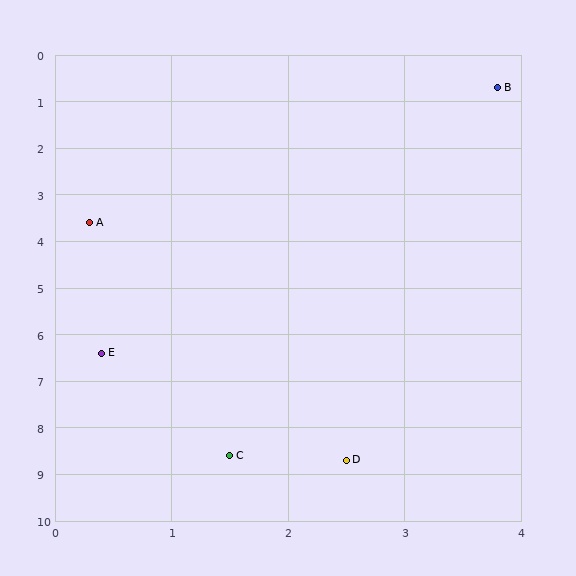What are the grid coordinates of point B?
Point B is at approximately (3.8, 0.7).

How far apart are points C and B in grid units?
Points C and B are about 8.2 grid units apart.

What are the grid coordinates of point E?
Point E is at approximately (0.4, 6.4).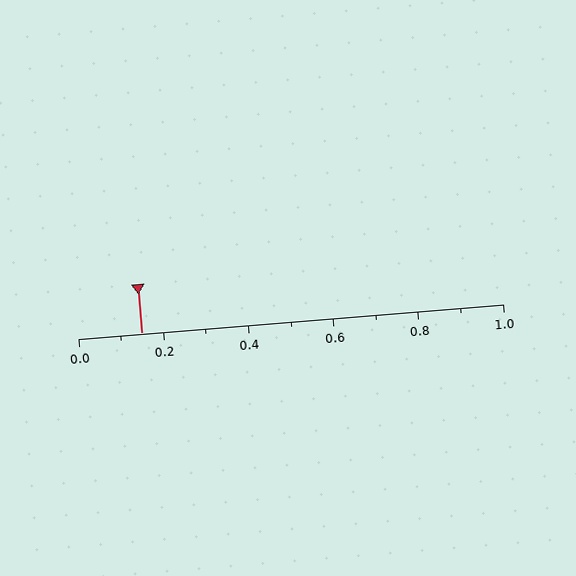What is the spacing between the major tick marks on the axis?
The major ticks are spaced 0.2 apart.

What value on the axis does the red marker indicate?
The marker indicates approximately 0.15.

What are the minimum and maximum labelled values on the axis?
The axis runs from 0.0 to 1.0.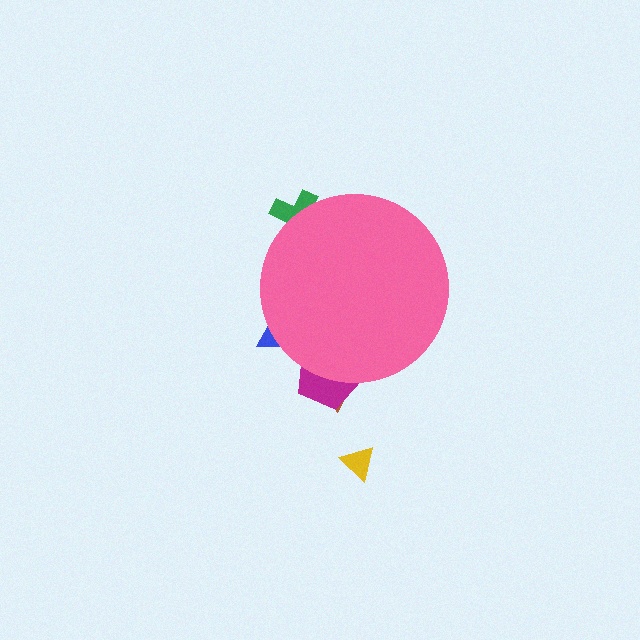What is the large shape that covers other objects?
A pink circle.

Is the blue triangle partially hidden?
Yes, the blue triangle is partially hidden behind the pink circle.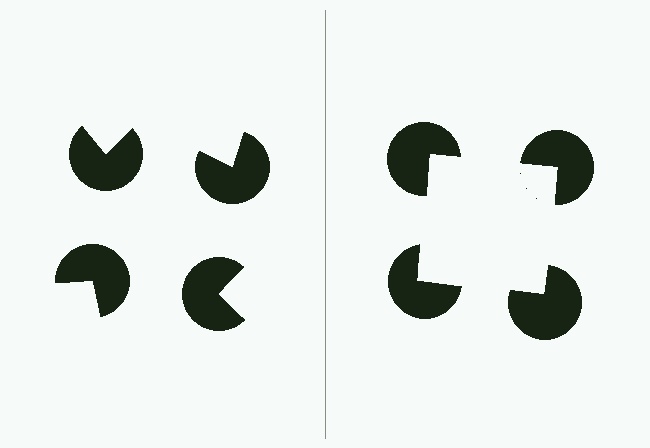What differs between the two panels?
The pac-man discs are positioned identically on both sides; only the wedge orientations differ. On the right they align to a square; on the left they are misaligned.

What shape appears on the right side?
An illusory square.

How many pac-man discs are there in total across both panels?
8 — 4 on each side.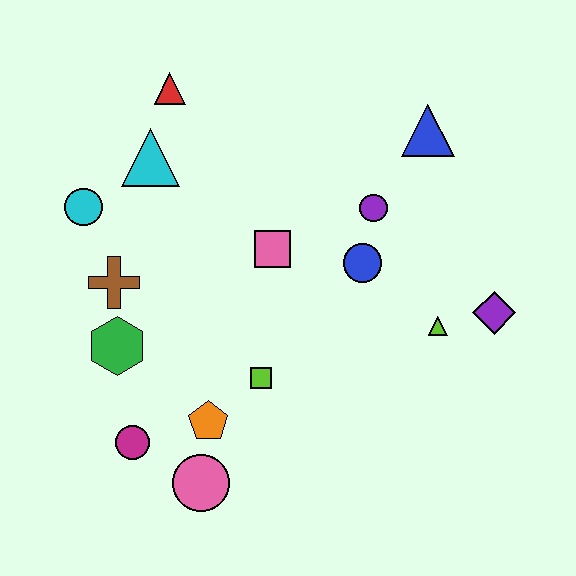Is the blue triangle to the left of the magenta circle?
No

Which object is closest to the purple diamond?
The lime triangle is closest to the purple diamond.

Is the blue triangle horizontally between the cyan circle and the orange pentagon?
No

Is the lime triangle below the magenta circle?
No